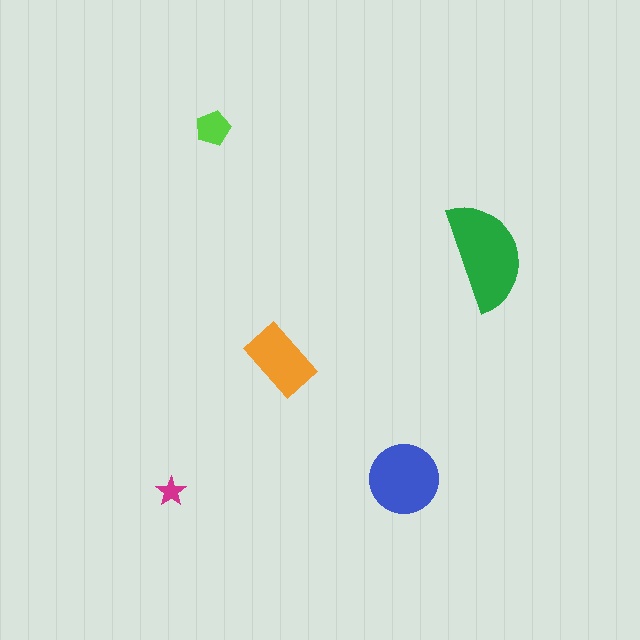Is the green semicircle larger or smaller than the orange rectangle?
Larger.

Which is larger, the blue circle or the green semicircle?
The green semicircle.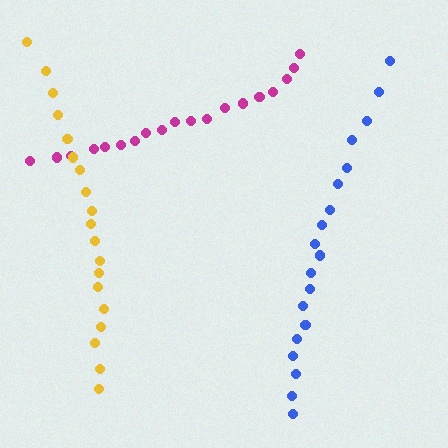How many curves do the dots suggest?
There are 3 distinct paths.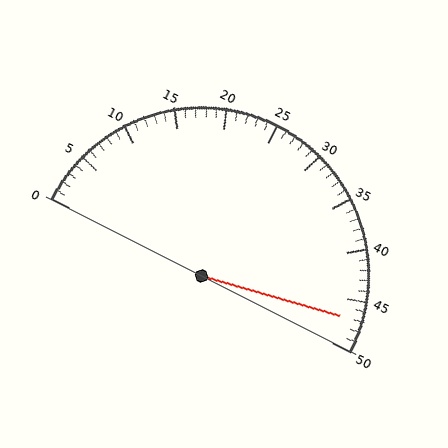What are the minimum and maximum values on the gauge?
The gauge ranges from 0 to 50.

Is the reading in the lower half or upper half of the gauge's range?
The reading is in the upper half of the range (0 to 50).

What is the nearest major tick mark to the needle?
The nearest major tick mark is 45.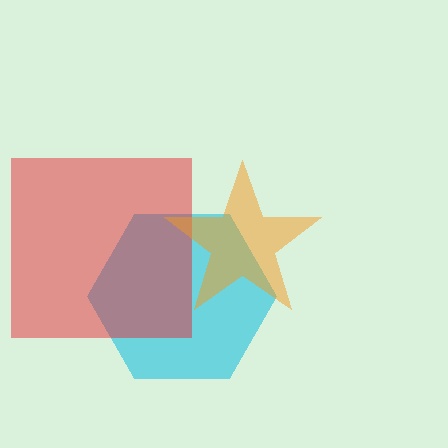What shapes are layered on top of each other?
The layered shapes are: a cyan hexagon, a red square, an orange star.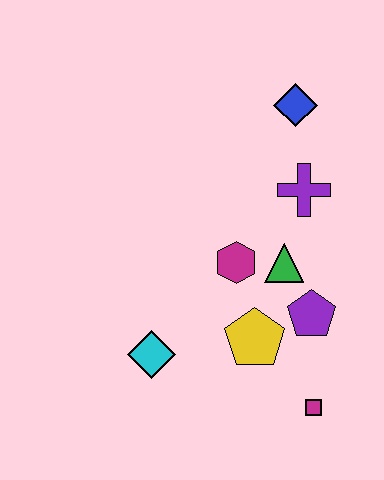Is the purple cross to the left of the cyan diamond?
No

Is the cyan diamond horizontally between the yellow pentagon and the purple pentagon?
No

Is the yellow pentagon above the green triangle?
No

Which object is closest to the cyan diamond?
The yellow pentagon is closest to the cyan diamond.